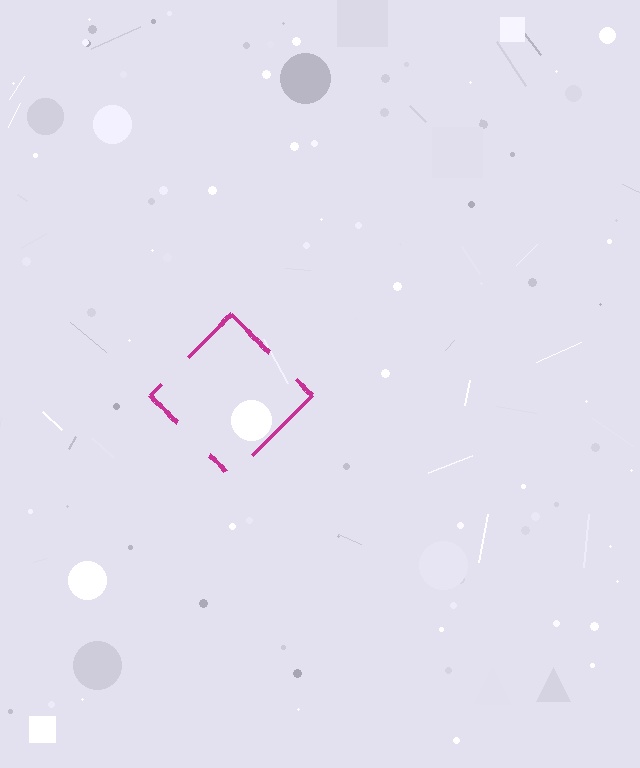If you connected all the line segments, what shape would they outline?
They would outline a diamond.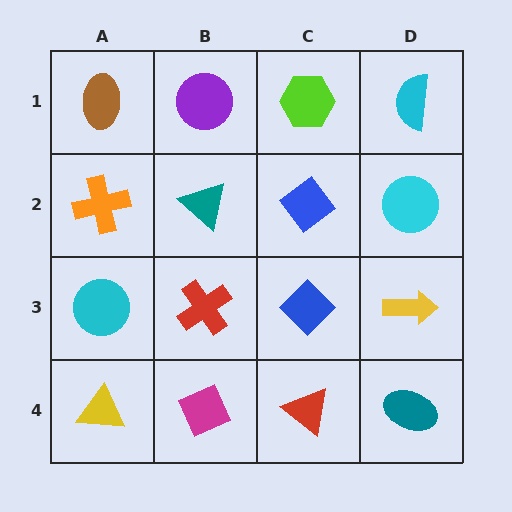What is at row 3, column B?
A red cross.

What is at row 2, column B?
A teal triangle.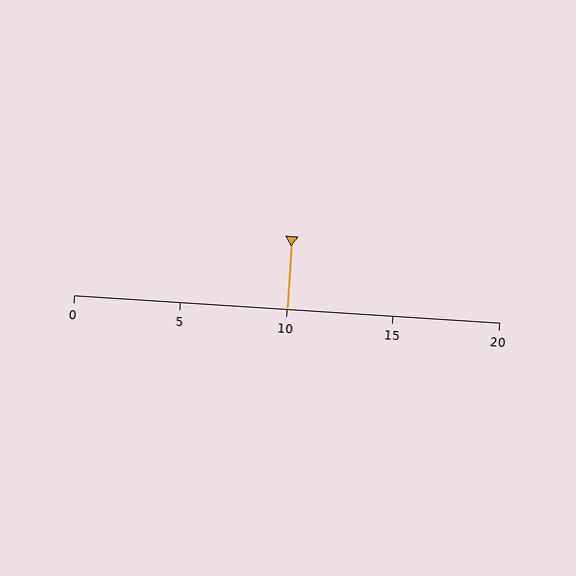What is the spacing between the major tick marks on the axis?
The major ticks are spaced 5 apart.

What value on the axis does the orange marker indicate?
The marker indicates approximately 10.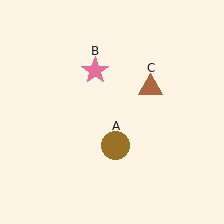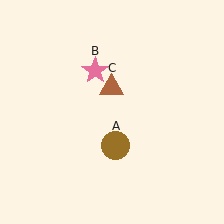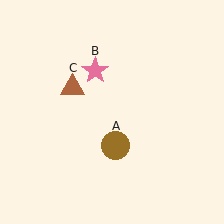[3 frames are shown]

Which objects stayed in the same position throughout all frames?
Brown circle (object A) and pink star (object B) remained stationary.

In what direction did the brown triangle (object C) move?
The brown triangle (object C) moved left.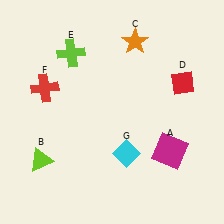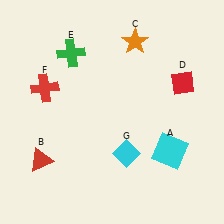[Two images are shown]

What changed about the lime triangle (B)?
In Image 1, B is lime. In Image 2, it changed to red.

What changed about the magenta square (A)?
In Image 1, A is magenta. In Image 2, it changed to cyan.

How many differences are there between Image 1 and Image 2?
There are 3 differences between the two images.